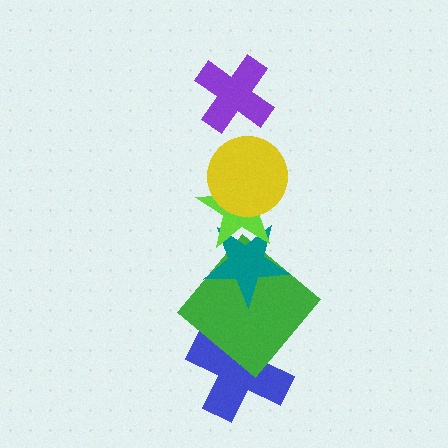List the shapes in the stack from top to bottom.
From top to bottom: the purple cross, the yellow circle, the lime star, the teal star, the green diamond, the blue cross.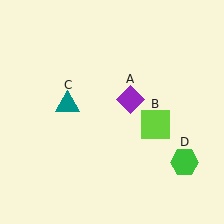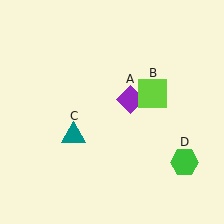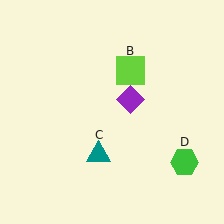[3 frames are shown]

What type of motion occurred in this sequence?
The lime square (object B), teal triangle (object C) rotated counterclockwise around the center of the scene.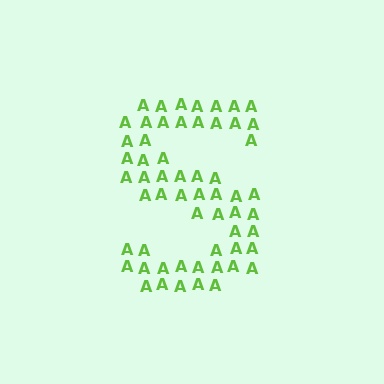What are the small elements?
The small elements are letter A's.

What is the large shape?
The large shape is the letter S.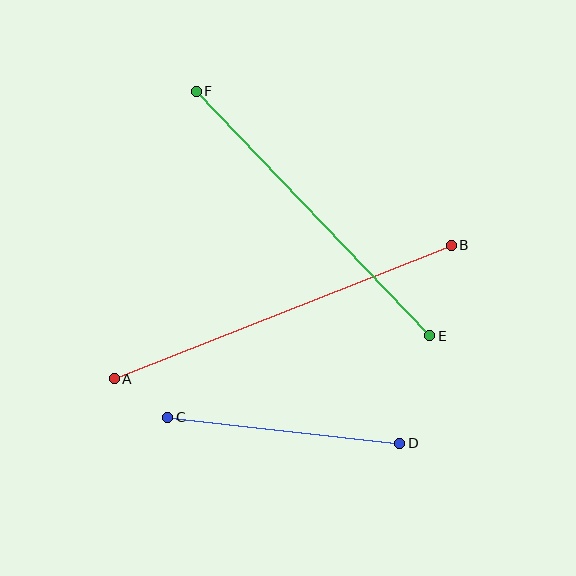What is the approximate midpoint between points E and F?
The midpoint is at approximately (313, 214) pixels.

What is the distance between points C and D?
The distance is approximately 233 pixels.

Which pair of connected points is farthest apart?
Points A and B are farthest apart.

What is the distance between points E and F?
The distance is approximately 338 pixels.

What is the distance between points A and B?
The distance is approximately 362 pixels.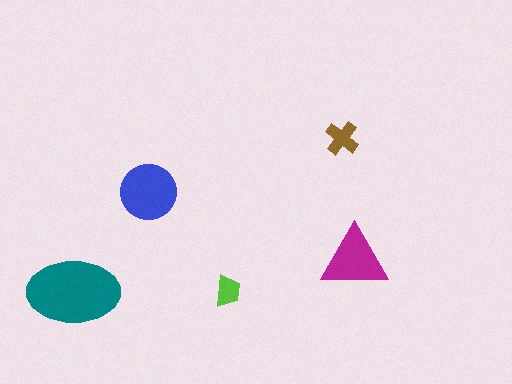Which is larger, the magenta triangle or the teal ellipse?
The teal ellipse.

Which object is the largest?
The teal ellipse.